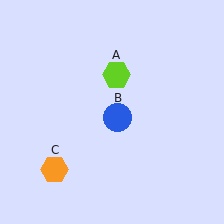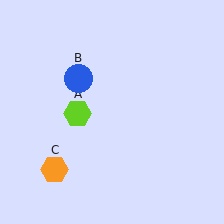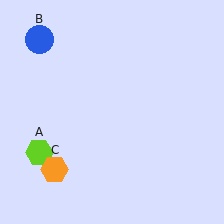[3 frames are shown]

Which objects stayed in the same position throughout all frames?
Orange hexagon (object C) remained stationary.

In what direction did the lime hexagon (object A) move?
The lime hexagon (object A) moved down and to the left.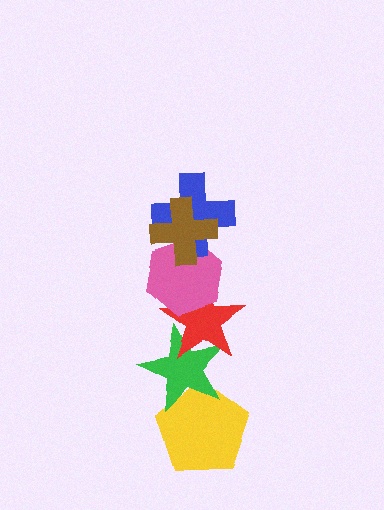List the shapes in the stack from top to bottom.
From top to bottom: the brown cross, the blue cross, the pink hexagon, the red star, the green star, the yellow pentagon.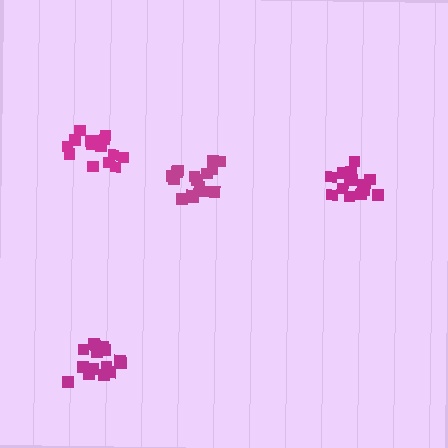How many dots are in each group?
Group 1: 14 dots, Group 2: 16 dots, Group 3: 15 dots, Group 4: 15 dots (60 total).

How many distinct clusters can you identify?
There are 4 distinct clusters.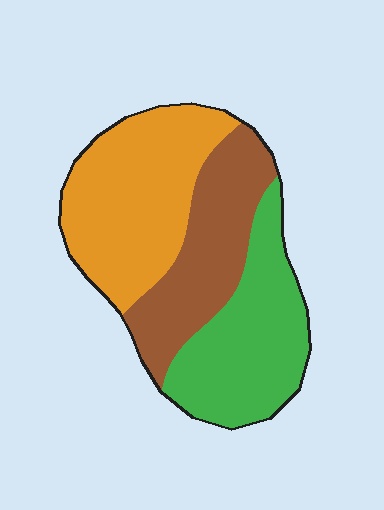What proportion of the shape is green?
Green covers roughly 35% of the shape.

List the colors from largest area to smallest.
From largest to smallest: orange, green, brown.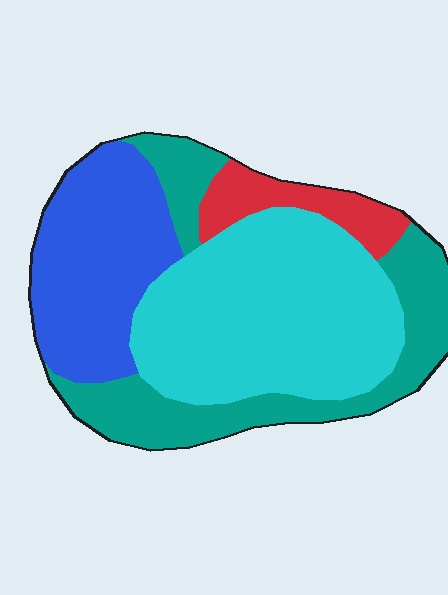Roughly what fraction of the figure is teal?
Teal covers about 25% of the figure.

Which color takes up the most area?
Cyan, at roughly 40%.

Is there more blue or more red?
Blue.